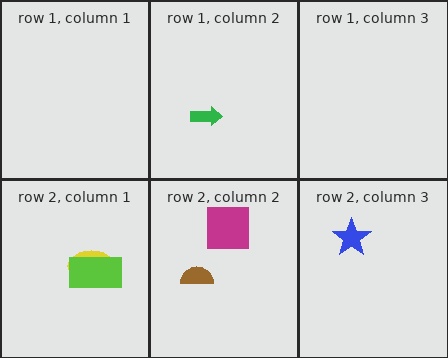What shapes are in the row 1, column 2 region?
The green arrow.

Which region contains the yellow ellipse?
The row 2, column 1 region.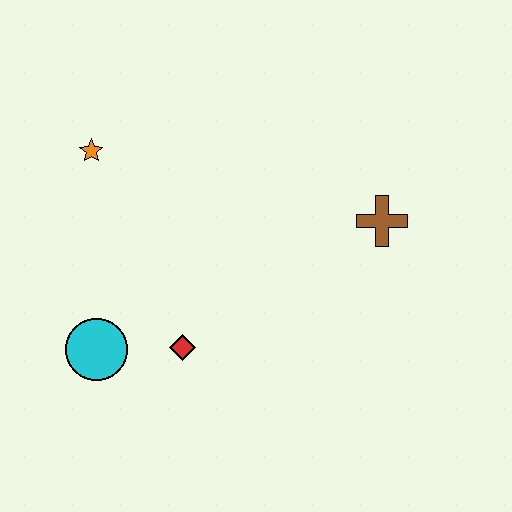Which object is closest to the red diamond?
The cyan circle is closest to the red diamond.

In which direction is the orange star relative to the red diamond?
The orange star is above the red diamond.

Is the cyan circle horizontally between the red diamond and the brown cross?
No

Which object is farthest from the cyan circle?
The brown cross is farthest from the cyan circle.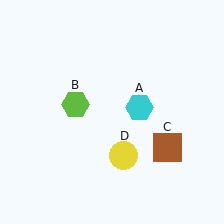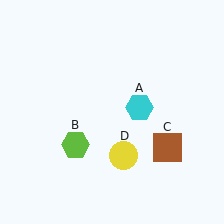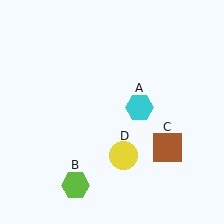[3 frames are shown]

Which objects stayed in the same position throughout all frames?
Cyan hexagon (object A) and brown square (object C) and yellow circle (object D) remained stationary.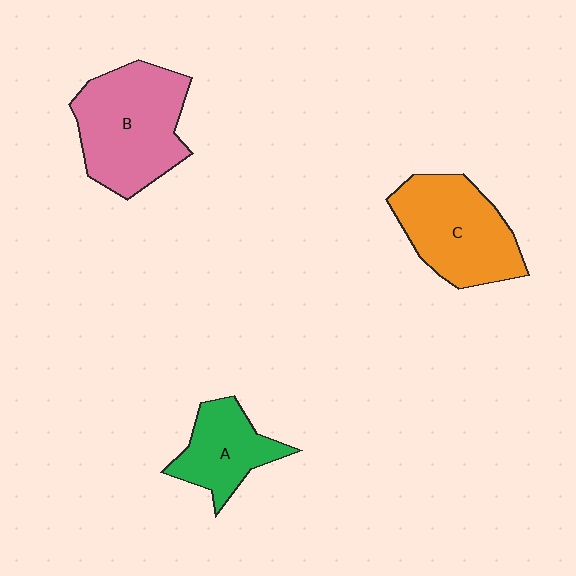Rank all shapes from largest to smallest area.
From largest to smallest: B (pink), C (orange), A (green).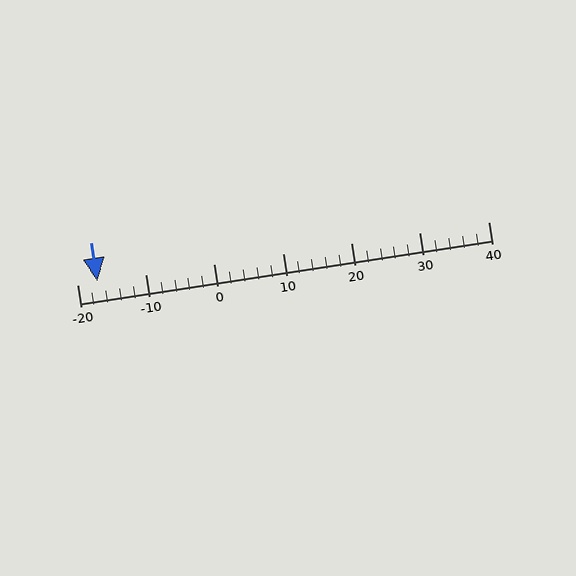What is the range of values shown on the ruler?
The ruler shows values from -20 to 40.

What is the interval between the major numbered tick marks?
The major tick marks are spaced 10 units apart.